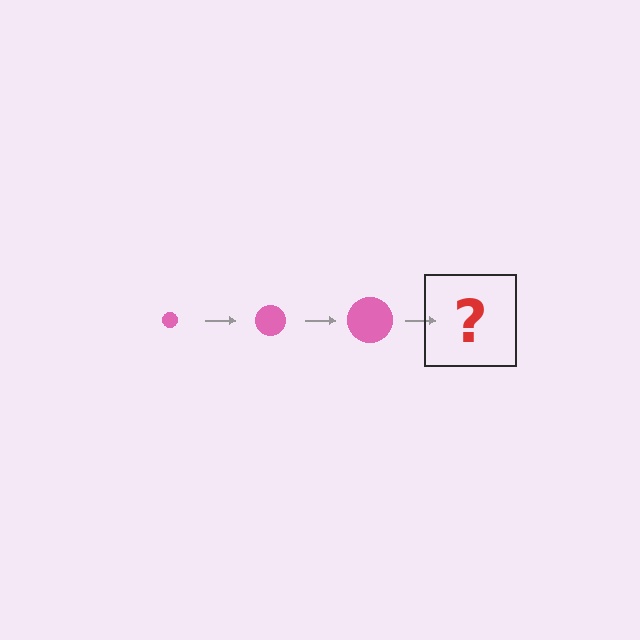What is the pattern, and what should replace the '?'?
The pattern is that the circle gets progressively larger each step. The '?' should be a pink circle, larger than the previous one.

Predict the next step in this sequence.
The next step is a pink circle, larger than the previous one.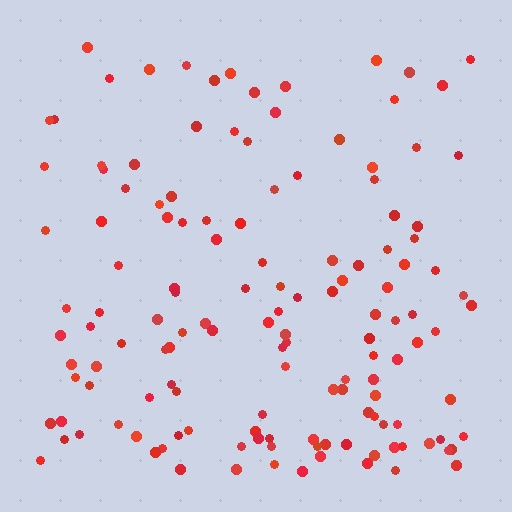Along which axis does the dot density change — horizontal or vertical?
Vertical.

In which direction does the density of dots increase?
From top to bottom, with the bottom side densest.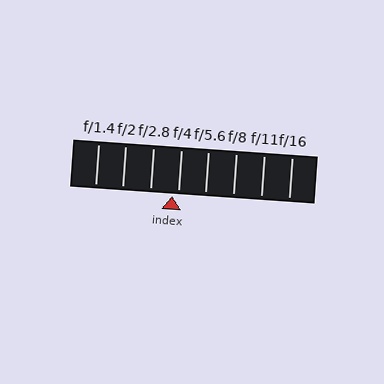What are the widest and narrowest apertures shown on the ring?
The widest aperture shown is f/1.4 and the narrowest is f/16.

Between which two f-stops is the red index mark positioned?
The index mark is between f/2.8 and f/4.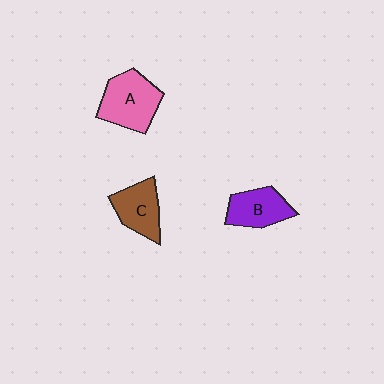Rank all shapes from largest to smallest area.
From largest to smallest: A (pink), B (purple), C (brown).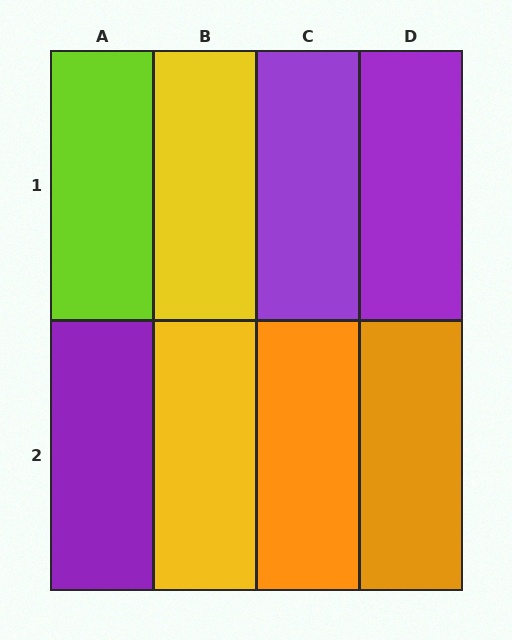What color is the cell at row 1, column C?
Purple.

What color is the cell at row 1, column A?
Lime.